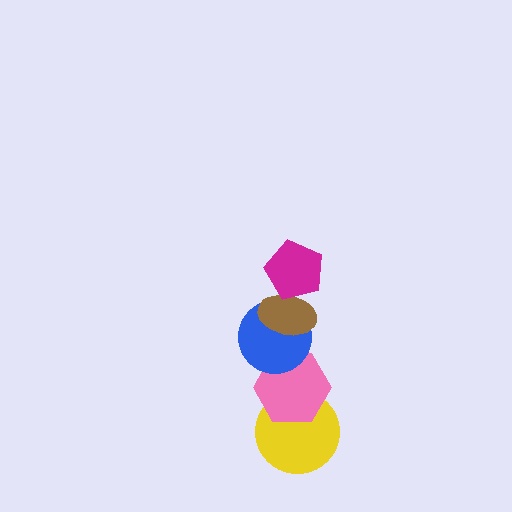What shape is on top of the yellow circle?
The pink hexagon is on top of the yellow circle.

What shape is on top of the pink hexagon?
The blue circle is on top of the pink hexagon.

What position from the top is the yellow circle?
The yellow circle is 5th from the top.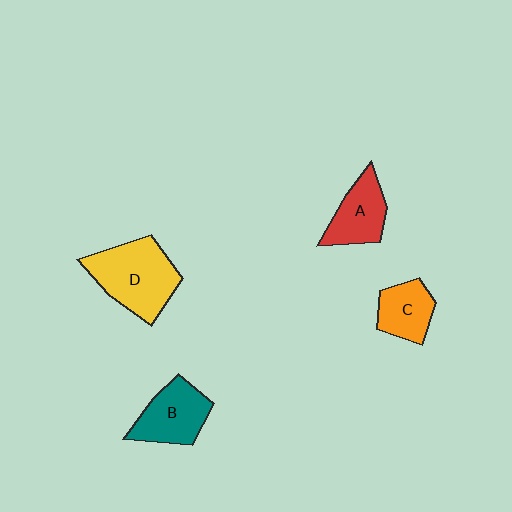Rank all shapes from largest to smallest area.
From largest to smallest: D (yellow), B (teal), A (red), C (orange).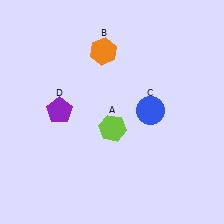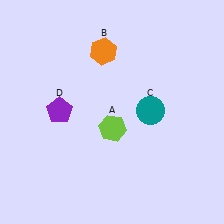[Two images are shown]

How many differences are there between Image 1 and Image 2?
There is 1 difference between the two images.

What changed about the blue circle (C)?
In Image 1, C is blue. In Image 2, it changed to teal.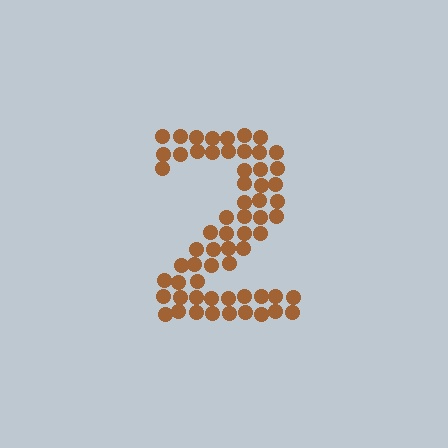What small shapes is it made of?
It is made of small circles.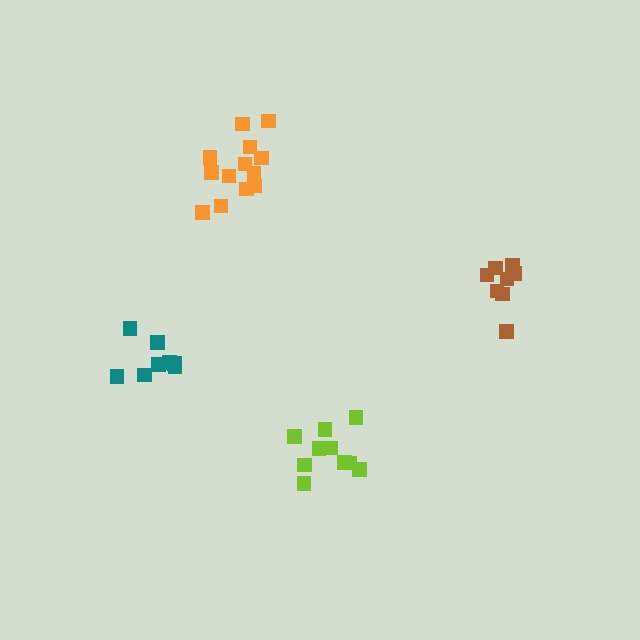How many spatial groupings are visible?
There are 4 spatial groupings.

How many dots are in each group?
Group 1: 13 dots, Group 2: 8 dots, Group 3: 10 dots, Group 4: 8 dots (39 total).